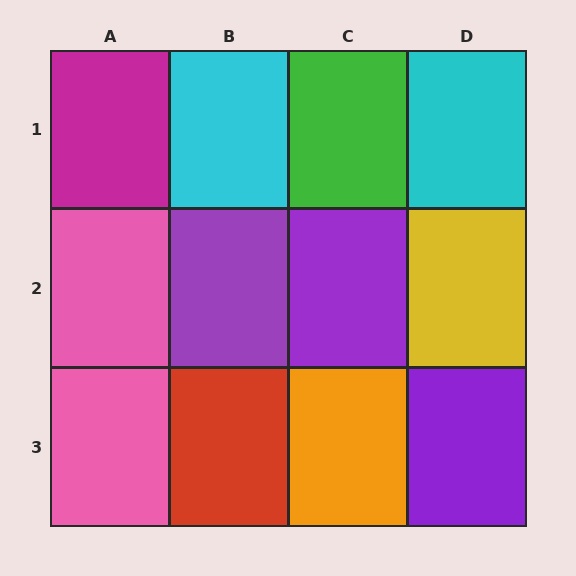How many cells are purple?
3 cells are purple.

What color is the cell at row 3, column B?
Red.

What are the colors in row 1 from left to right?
Magenta, cyan, green, cyan.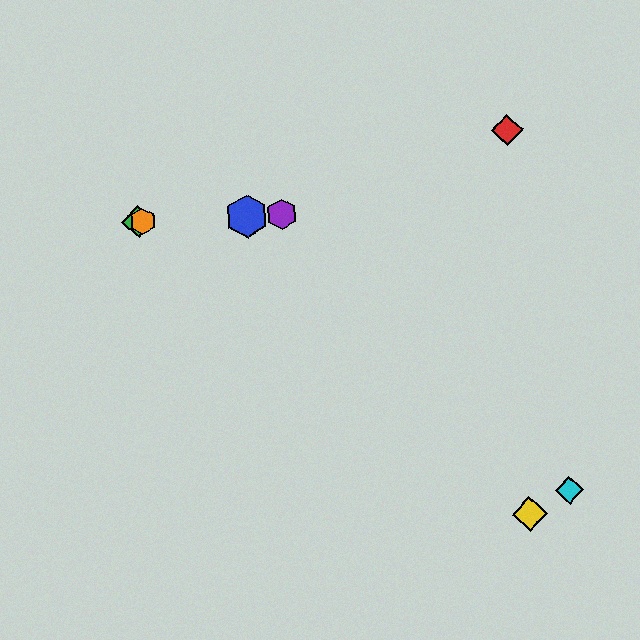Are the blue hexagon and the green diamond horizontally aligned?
Yes, both are at y≈216.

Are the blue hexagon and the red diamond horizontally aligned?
No, the blue hexagon is at y≈216 and the red diamond is at y≈130.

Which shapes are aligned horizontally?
The blue hexagon, the green diamond, the purple hexagon, the orange hexagon are aligned horizontally.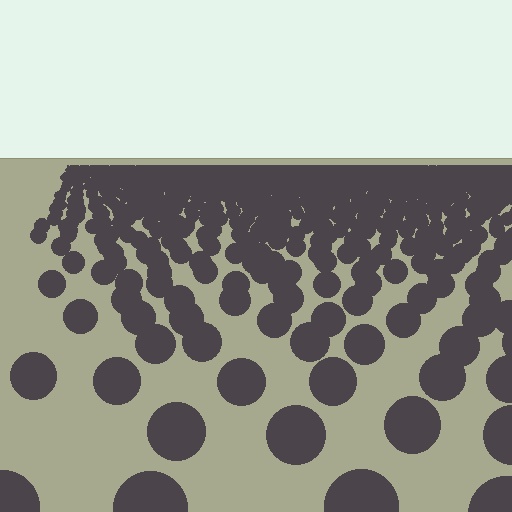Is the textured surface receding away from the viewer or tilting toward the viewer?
The surface is receding away from the viewer. Texture elements get smaller and denser toward the top.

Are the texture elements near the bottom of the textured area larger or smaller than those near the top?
Larger. Near the bottom, elements are closer to the viewer and appear at a bigger on-screen size.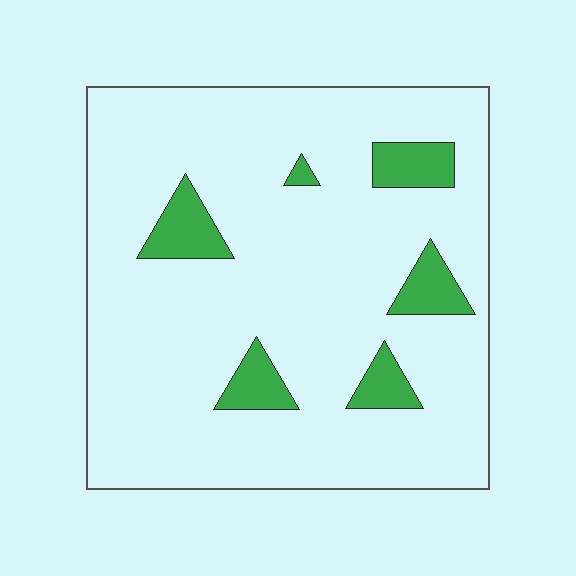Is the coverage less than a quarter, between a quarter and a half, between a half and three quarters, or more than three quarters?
Less than a quarter.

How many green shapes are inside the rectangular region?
6.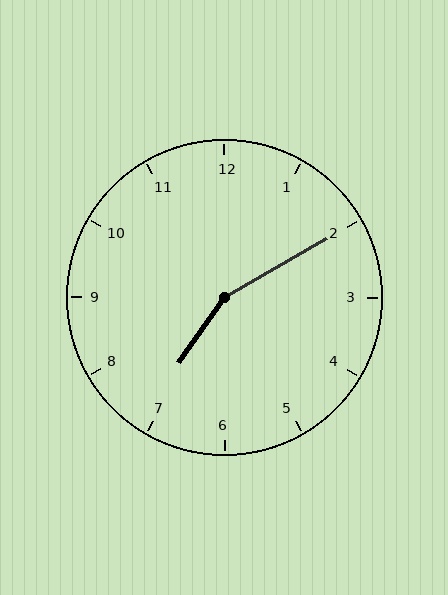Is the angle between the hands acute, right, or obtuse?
It is obtuse.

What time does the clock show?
7:10.